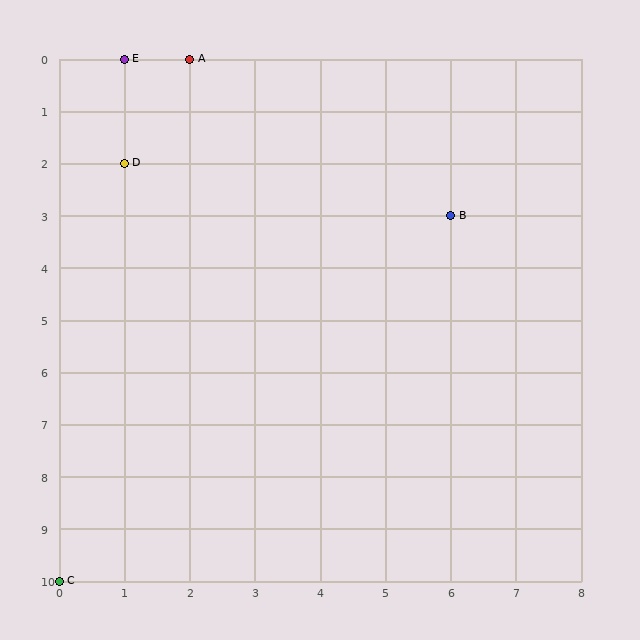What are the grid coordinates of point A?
Point A is at grid coordinates (2, 0).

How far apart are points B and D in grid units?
Points B and D are 5 columns and 1 row apart (about 5.1 grid units diagonally).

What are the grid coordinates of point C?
Point C is at grid coordinates (0, 10).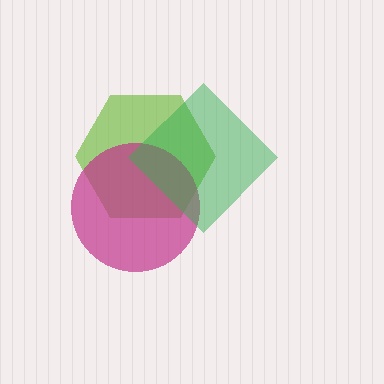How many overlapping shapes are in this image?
There are 3 overlapping shapes in the image.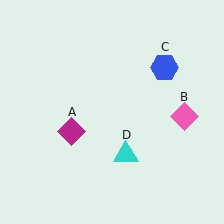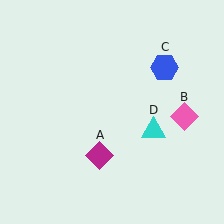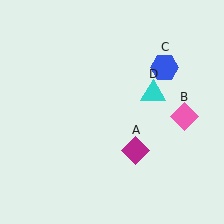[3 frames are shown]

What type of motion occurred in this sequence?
The magenta diamond (object A), cyan triangle (object D) rotated counterclockwise around the center of the scene.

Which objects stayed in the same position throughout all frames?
Pink diamond (object B) and blue hexagon (object C) remained stationary.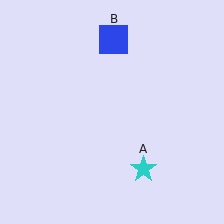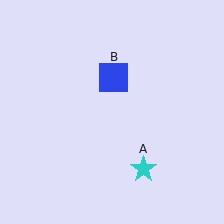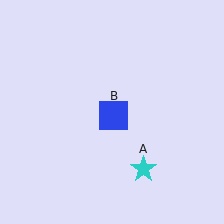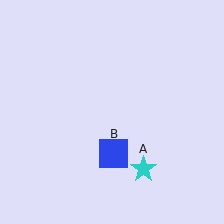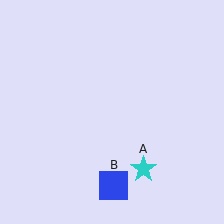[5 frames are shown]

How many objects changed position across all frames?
1 object changed position: blue square (object B).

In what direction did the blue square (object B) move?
The blue square (object B) moved down.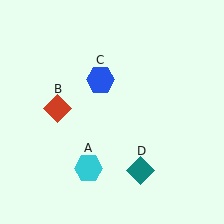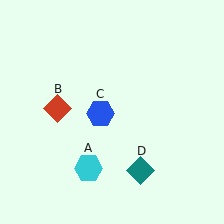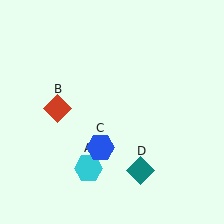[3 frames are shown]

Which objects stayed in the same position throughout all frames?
Cyan hexagon (object A) and red diamond (object B) and teal diamond (object D) remained stationary.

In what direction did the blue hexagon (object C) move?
The blue hexagon (object C) moved down.